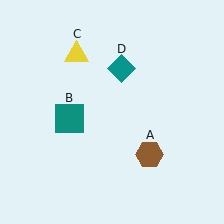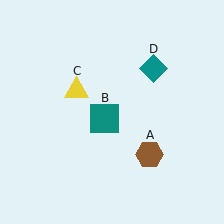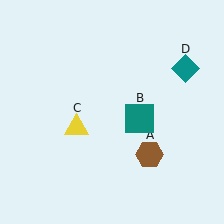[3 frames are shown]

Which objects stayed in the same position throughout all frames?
Brown hexagon (object A) remained stationary.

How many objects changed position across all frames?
3 objects changed position: teal square (object B), yellow triangle (object C), teal diamond (object D).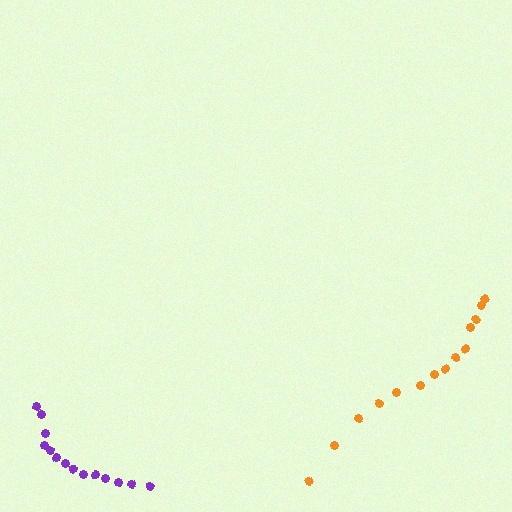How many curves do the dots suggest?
There are 2 distinct paths.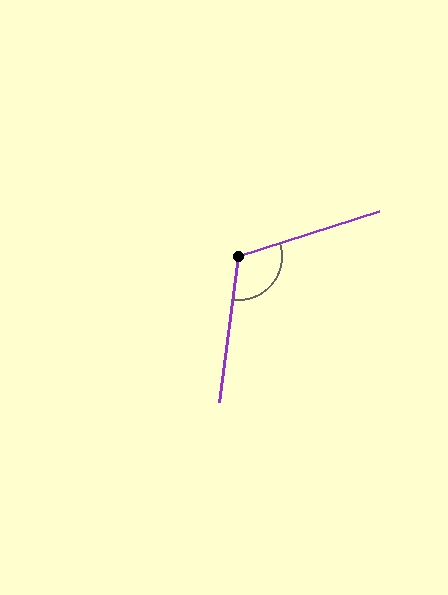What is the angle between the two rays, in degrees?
Approximately 115 degrees.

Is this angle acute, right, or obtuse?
It is obtuse.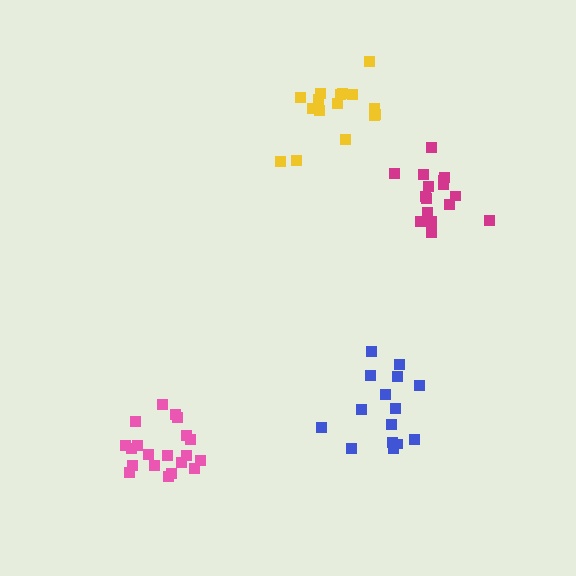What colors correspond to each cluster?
The clusters are colored: blue, pink, yellow, magenta.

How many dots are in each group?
Group 1: 15 dots, Group 2: 20 dots, Group 3: 16 dots, Group 4: 16 dots (67 total).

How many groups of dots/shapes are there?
There are 4 groups.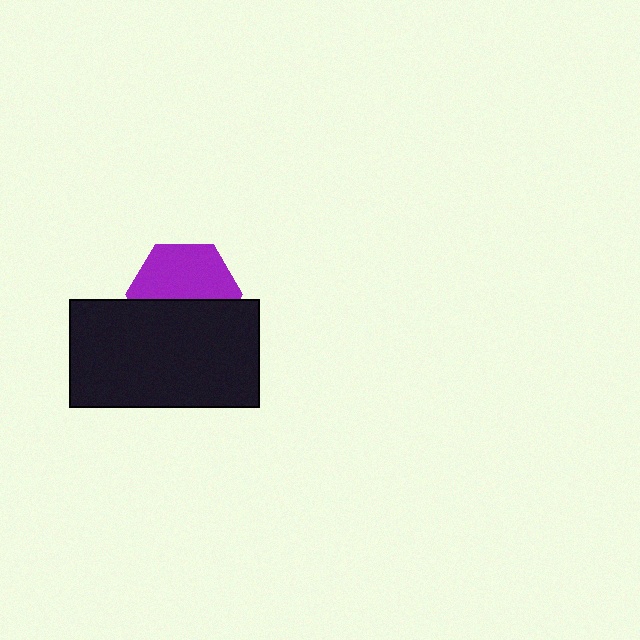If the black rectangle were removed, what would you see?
You would see the complete purple hexagon.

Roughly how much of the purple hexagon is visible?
About half of it is visible (roughly 56%).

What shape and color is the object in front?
The object in front is a black rectangle.